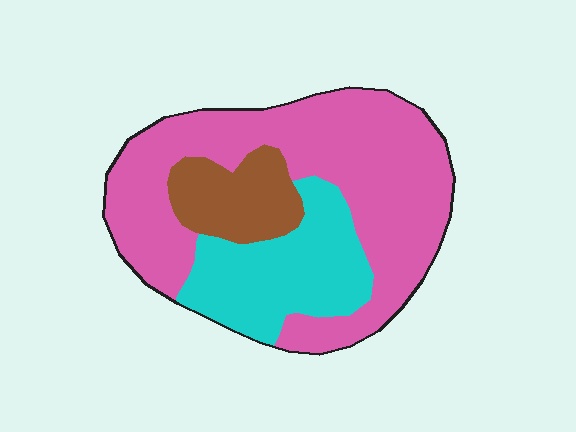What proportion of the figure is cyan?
Cyan takes up about one quarter (1/4) of the figure.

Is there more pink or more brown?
Pink.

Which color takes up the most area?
Pink, at roughly 60%.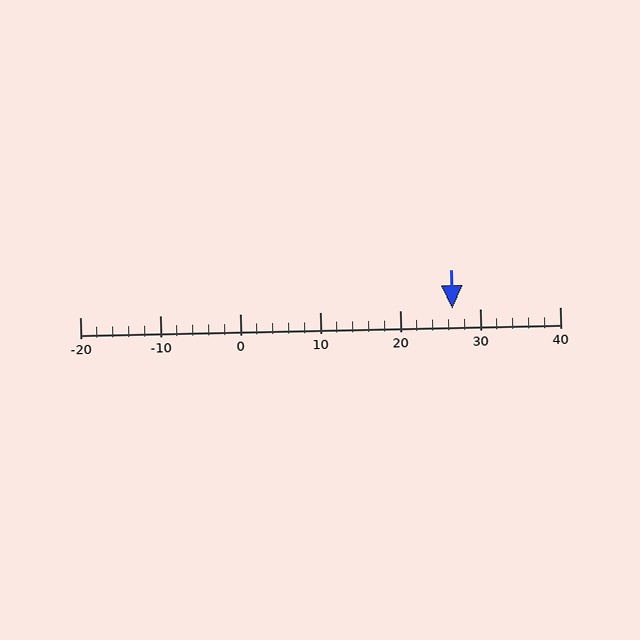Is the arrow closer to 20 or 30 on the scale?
The arrow is closer to 30.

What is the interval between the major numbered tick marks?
The major tick marks are spaced 10 units apart.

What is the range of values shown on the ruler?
The ruler shows values from -20 to 40.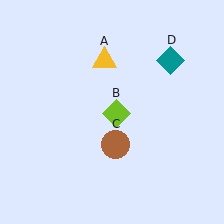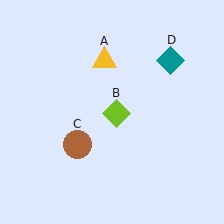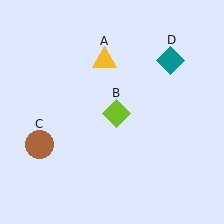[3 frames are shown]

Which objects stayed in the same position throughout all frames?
Yellow triangle (object A) and lime diamond (object B) and teal diamond (object D) remained stationary.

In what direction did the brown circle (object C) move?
The brown circle (object C) moved left.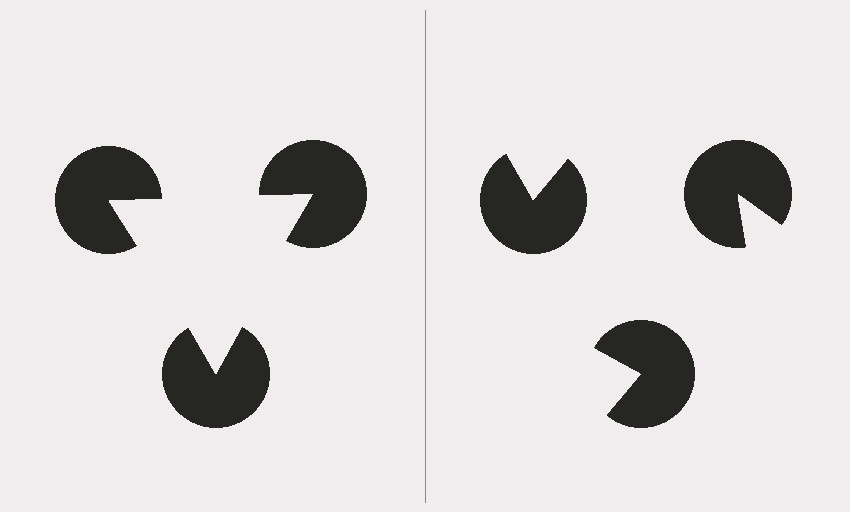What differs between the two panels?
The pac-man discs are positioned identically on both sides; only the wedge orientations differ. On the left they align to a triangle; on the right they are misaligned.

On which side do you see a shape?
An illusory triangle appears on the left side. On the right side the wedge cuts are rotated, so no coherent shape forms.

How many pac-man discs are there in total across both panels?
6 — 3 on each side.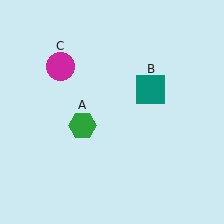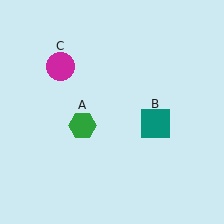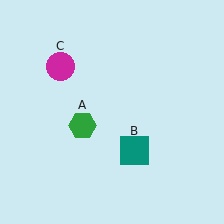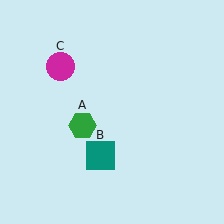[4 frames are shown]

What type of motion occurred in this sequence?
The teal square (object B) rotated clockwise around the center of the scene.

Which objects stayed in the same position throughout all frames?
Green hexagon (object A) and magenta circle (object C) remained stationary.